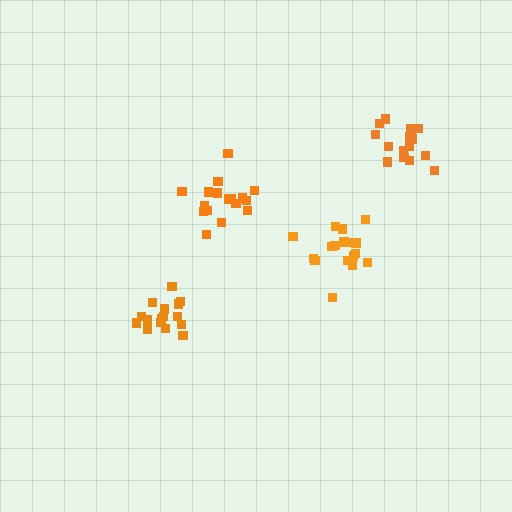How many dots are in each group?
Group 1: 17 dots, Group 2: 17 dots, Group 3: 17 dots, Group 4: 17 dots (68 total).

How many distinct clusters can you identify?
There are 4 distinct clusters.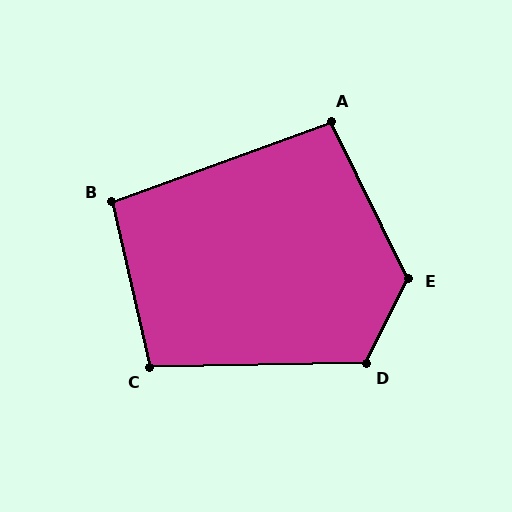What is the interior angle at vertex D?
Approximately 117 degrees (obtuse).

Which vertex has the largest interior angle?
E, at approximately 127 degrees.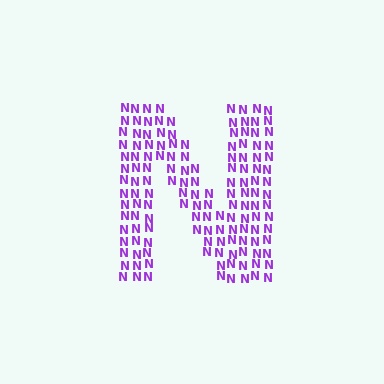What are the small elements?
The small elements are letter N's.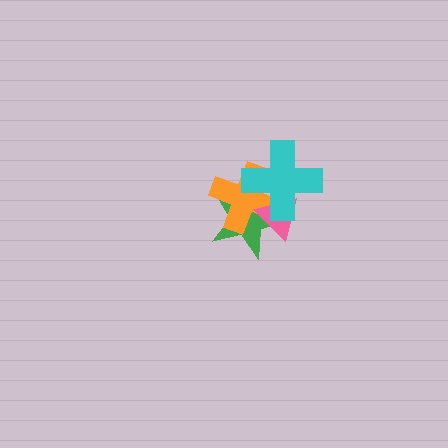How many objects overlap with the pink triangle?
3 objects overlap with the pink triangle.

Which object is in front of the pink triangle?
The cyan cross is in front of the pink triangle.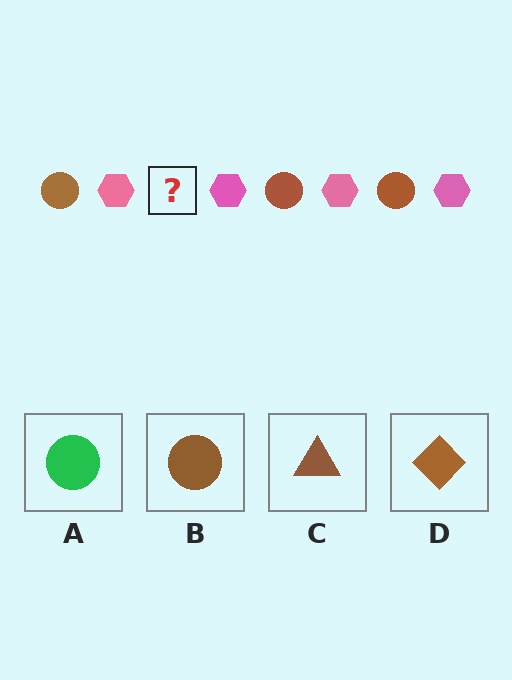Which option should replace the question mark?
Option B.